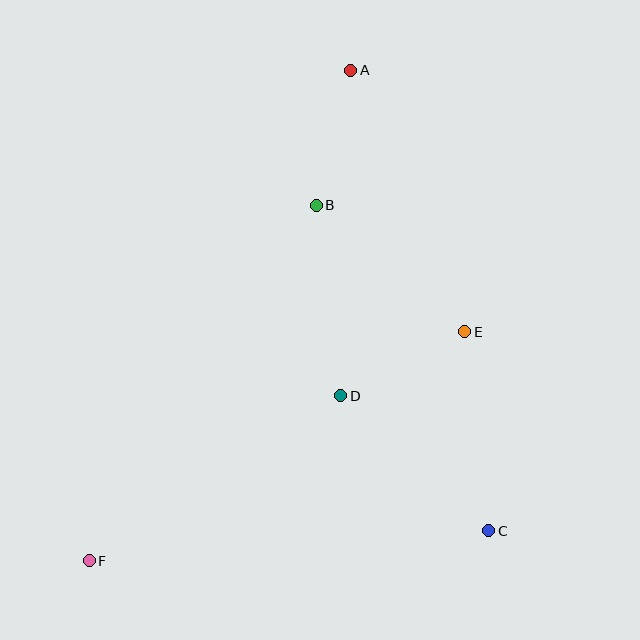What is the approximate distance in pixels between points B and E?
The distance between B and E is approximately 195 pixels.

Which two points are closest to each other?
Points A and B are closest to each other.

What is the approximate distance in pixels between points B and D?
The distance between B and D is approximately 192 pixels.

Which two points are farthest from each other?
Points A and F are farthest from each other.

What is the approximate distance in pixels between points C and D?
The distance between C and D is approximately 200 pixels.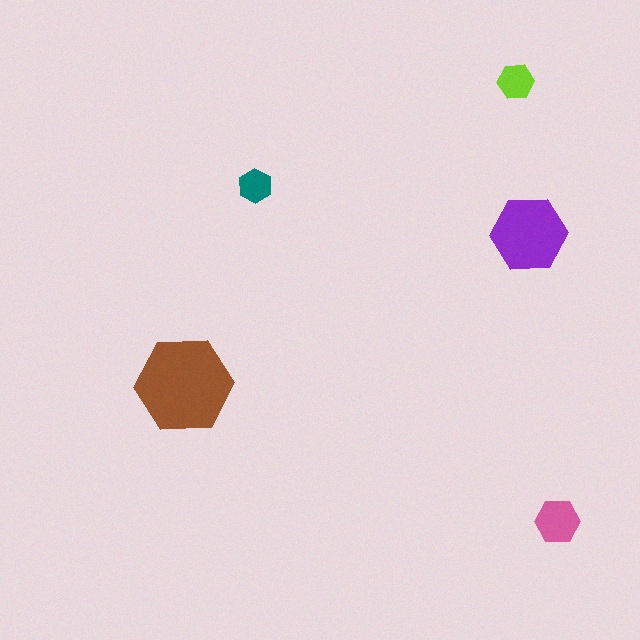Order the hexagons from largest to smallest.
the brown one, the purple one, the pink one, the lime one, the teal one.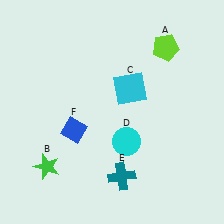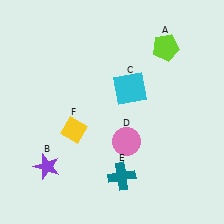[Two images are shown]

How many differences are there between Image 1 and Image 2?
There are 3 differences between the two images.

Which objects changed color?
B changed from green to purple. D changed from cyan to pink. F changed from blue to yellow.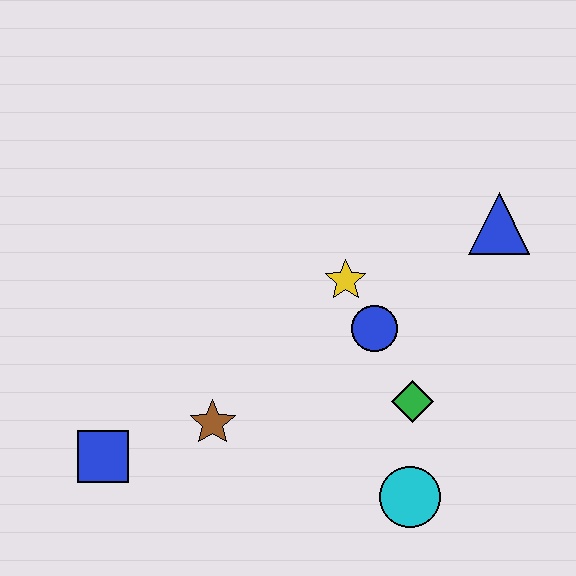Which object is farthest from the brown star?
The blue triangle is farthest from the brown star.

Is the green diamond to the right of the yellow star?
Yes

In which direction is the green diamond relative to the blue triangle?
The green diamond is below the blue triangle.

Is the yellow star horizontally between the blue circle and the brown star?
Yes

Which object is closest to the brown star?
The blue square is closest to the brown star.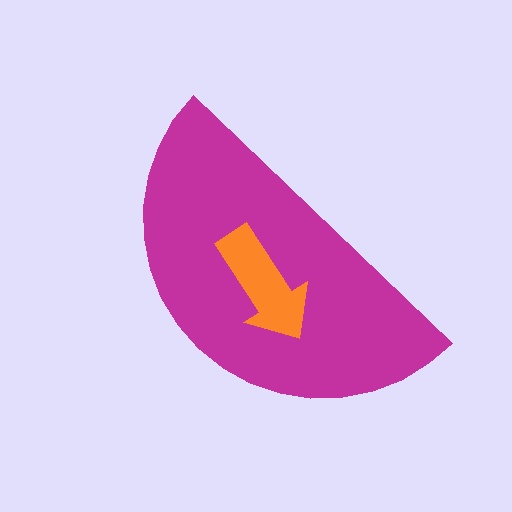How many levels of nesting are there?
2.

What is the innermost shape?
The orange arrow.